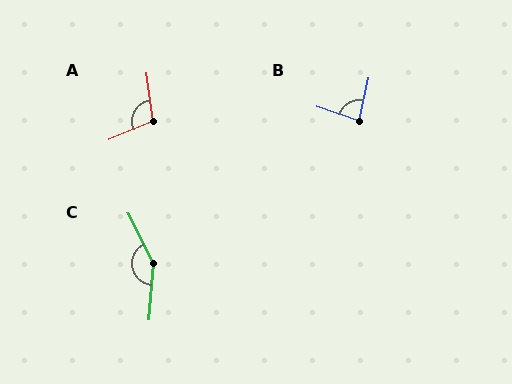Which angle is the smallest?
B, at approximately 84 degrees.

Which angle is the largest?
C, at approximately 149 degrees.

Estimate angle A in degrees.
Approximately 105 degrees.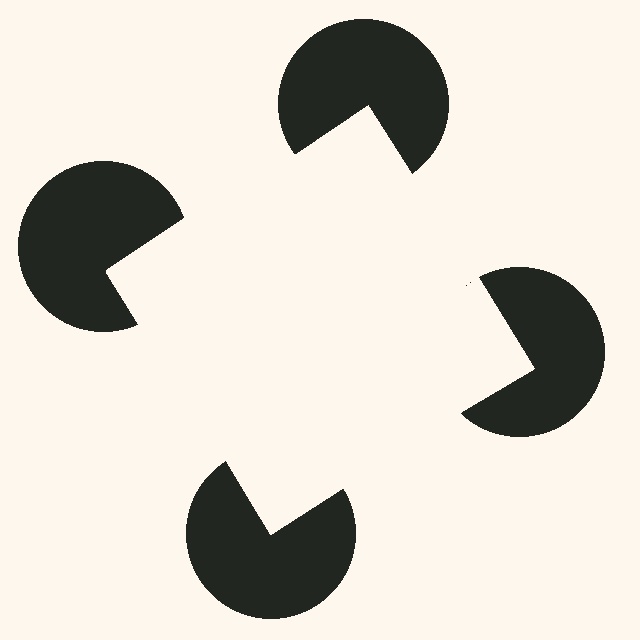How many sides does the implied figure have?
4 sides.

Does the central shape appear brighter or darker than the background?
It typically appears slightly brighter than the background, even though no actual brightness change is drawn.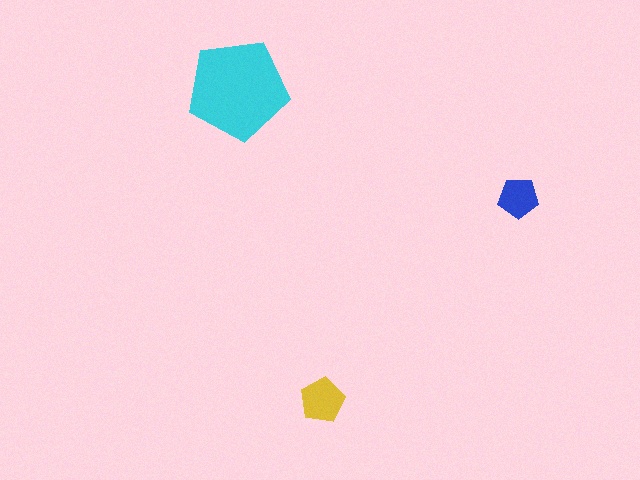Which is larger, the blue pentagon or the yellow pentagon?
The yellow one.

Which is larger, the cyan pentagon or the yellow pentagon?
The cyan one.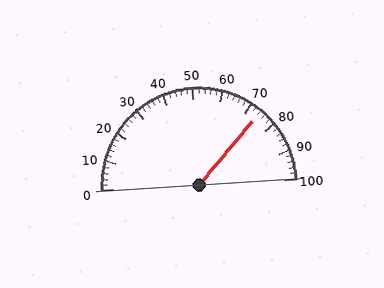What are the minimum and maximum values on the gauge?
The gauge ranges from 0 to 100.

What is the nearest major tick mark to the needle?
The nearest major tick mark is 70.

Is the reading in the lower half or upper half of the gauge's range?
The reading is in the upper half of the range (0 to 100).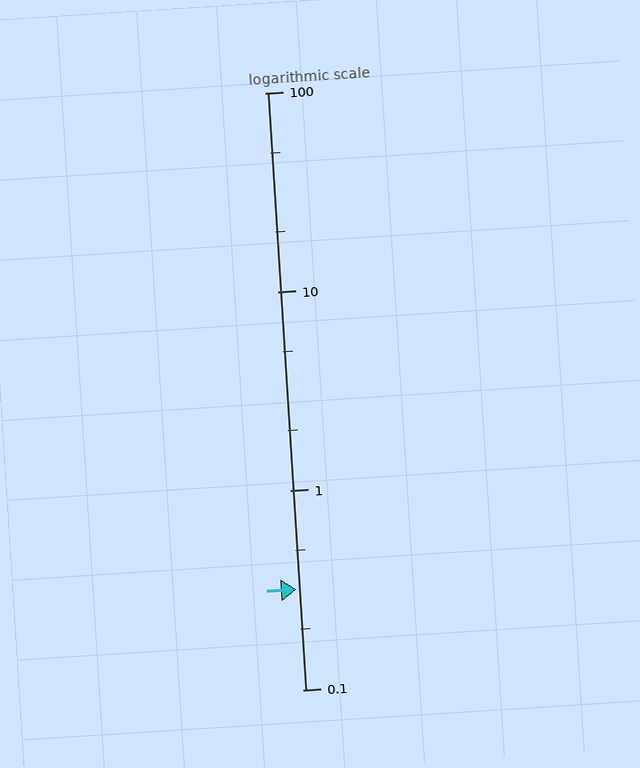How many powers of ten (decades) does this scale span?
The scale spans 3 decades, from 0.1 to 100.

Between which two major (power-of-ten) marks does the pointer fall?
The pointer is between 0.1 and 1.